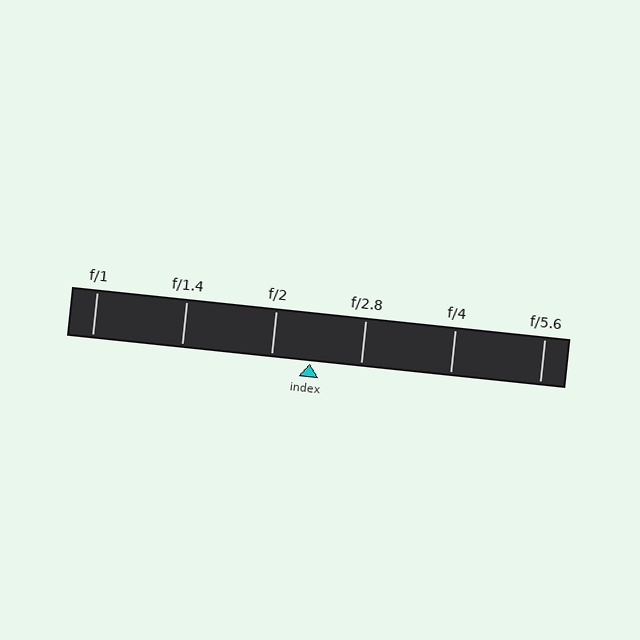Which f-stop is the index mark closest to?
The index mark is closest to f/2.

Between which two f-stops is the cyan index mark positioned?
The index mark is between f/2 and f/2.8.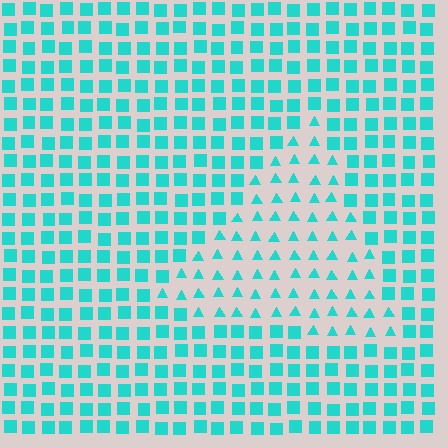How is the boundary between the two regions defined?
The boundary is defined by a change in element shape: triangles inside vs. squares outside. All elements share the same color and spacing.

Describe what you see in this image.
The image is filled with small cyan elements arranged in a uniform grid. A triangle-shaped region contains triangles, while the surrounding area contains squares. The boundary is defined purely by the change in element shape.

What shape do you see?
I see a triangle.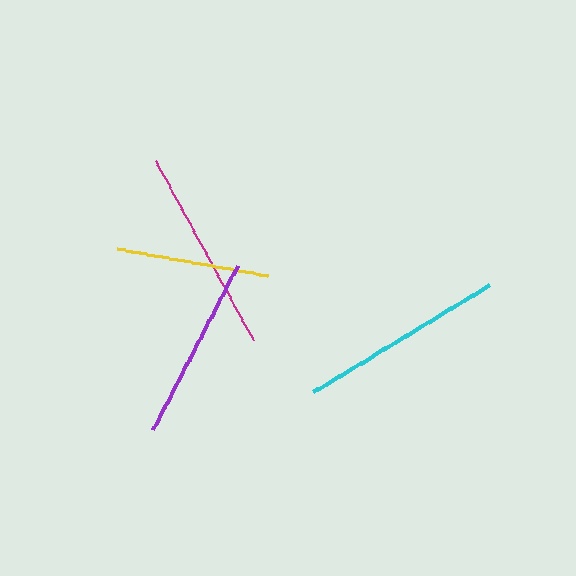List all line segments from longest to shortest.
From longest to shortest: cyan, magenta, purple, yellow.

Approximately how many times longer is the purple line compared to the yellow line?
The purple line is approximately 1.2 times the length of the yellow line.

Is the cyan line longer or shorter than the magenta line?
The cyan line is longer than the magenta line.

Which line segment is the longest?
The cyan line is the longest at approximately 206 pixels.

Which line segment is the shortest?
The yellow line is the shortest at approximately 153 pixels.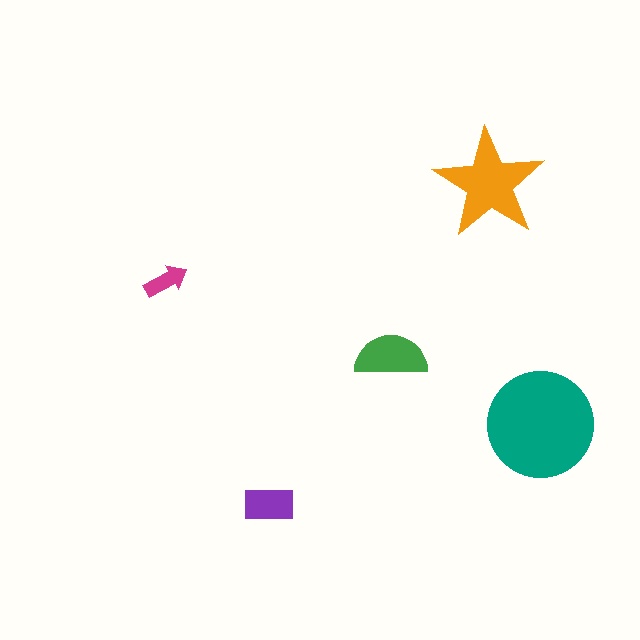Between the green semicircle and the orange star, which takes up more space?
The orange star.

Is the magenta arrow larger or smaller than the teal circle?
Smaller.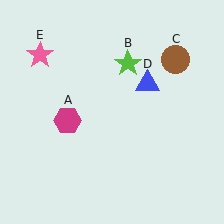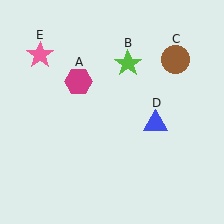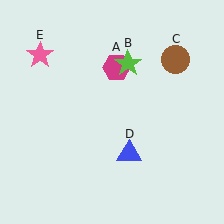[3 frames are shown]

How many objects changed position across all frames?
2 objects changed position: magenta hexagon (object A), blue triangle (object D).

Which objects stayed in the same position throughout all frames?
Lime star (object B) and brown circle (object C) and pink star (object E) remained stationary.